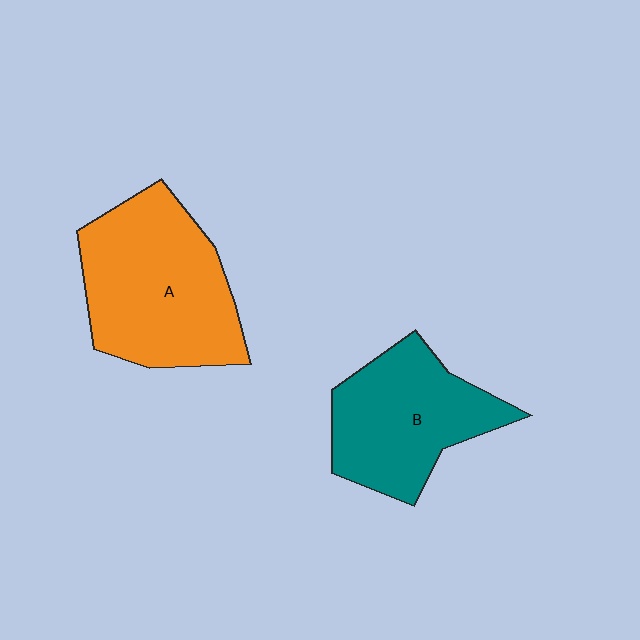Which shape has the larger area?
Shape A (orange).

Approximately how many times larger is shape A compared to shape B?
Approximately 1.2 times.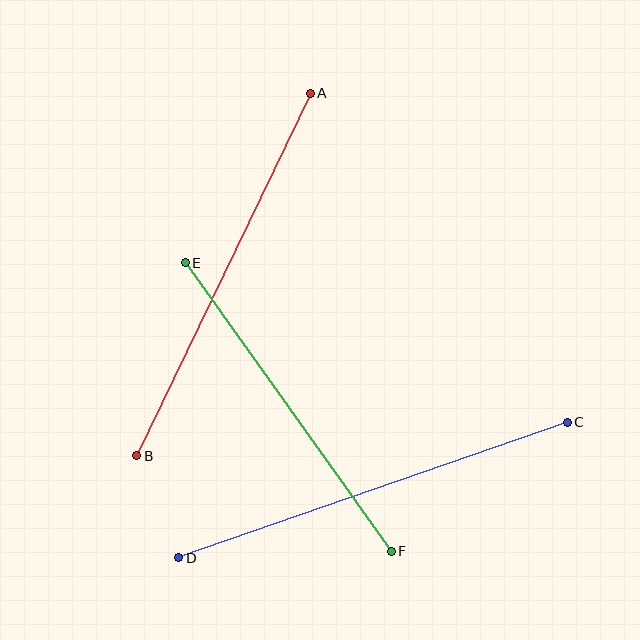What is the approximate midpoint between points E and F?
The midpoint is at approximately (288, 407) pixels.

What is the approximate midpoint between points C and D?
The midpoint is at approximately (373, 490) pixels.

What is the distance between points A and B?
The distance is approximately 402 pixels.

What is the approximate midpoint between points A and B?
The midpoint is at approximately (224, 275) pixels.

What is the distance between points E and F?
The distance is approximately 354 pixels.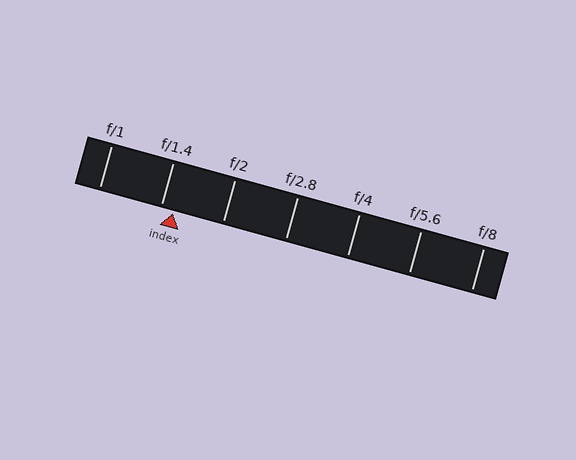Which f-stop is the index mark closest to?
The index mark is closest to f/1.4.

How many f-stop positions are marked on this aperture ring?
There are 7 f-stop positions marked.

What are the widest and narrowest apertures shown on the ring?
The widest aperture shown is f/1 and the narrowest is f/8.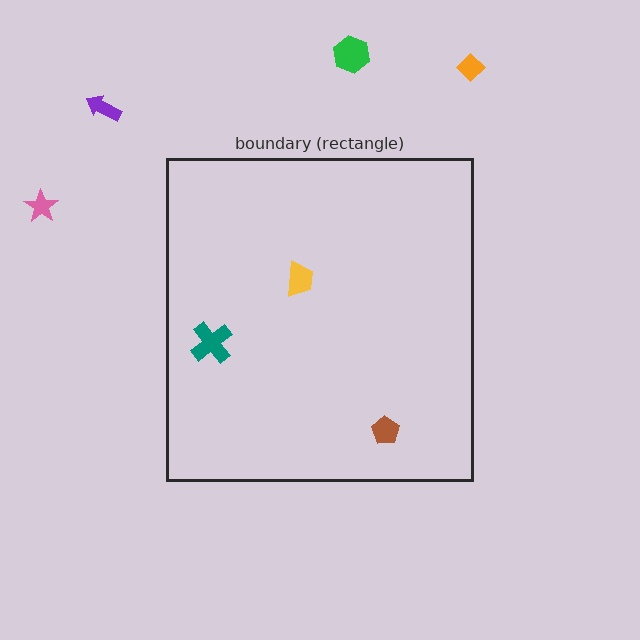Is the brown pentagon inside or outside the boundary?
Inside.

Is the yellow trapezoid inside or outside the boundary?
Inside.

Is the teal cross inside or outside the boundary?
Inside.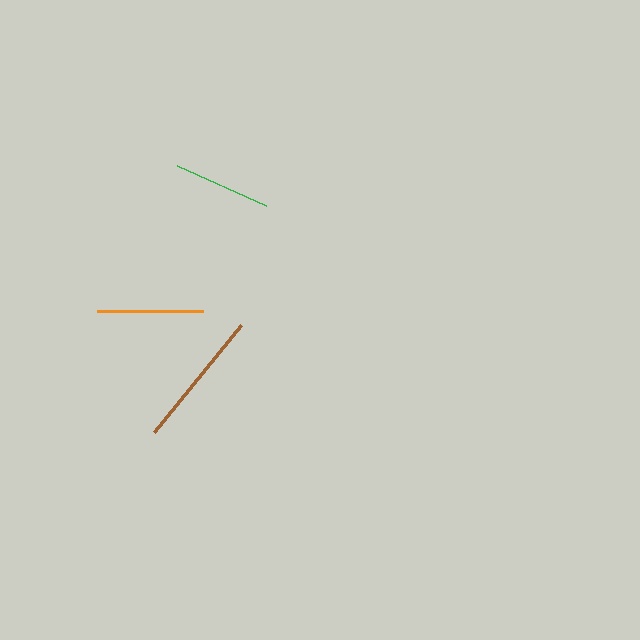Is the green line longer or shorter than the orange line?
The orange line is longer than the green line.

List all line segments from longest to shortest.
From longest to shortest: brown, orange, green.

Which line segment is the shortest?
The green line is the shortest at approximately 97 pixels.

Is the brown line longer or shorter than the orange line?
The brown line is longer than the orange line.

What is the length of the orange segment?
The orange segment is approximately 106 pixels long.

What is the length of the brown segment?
The brown segment is approximately 138 pixels long.